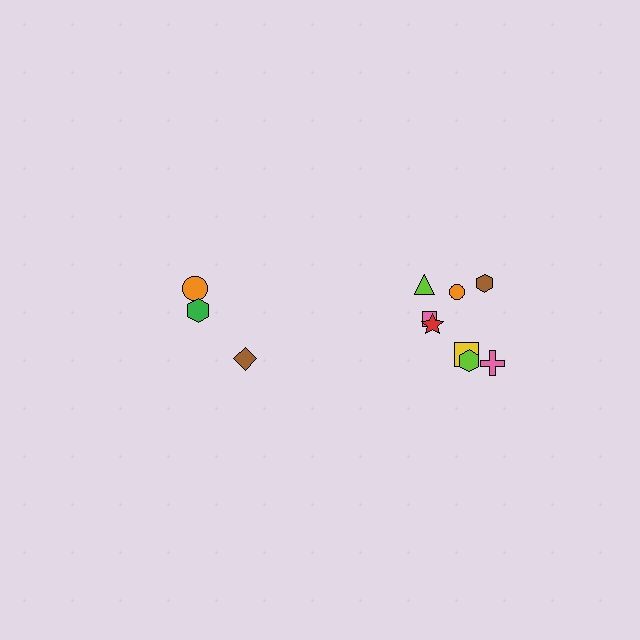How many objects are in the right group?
There are 8 objects.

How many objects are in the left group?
There are 3 objects.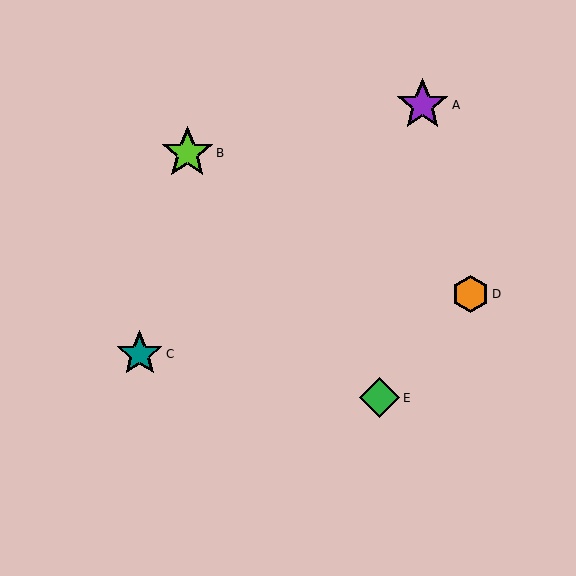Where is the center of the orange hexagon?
The center of the orange hexagon is at (470, 294).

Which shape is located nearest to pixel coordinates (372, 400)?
The green diamond (labeled E) at (380, 398) is nearest to that location.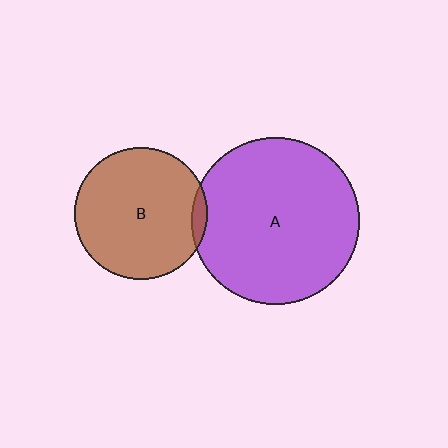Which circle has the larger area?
Circle A (purple).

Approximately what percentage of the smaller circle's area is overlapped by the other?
Approximately 5%.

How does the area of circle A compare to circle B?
Approximately 1.6 times.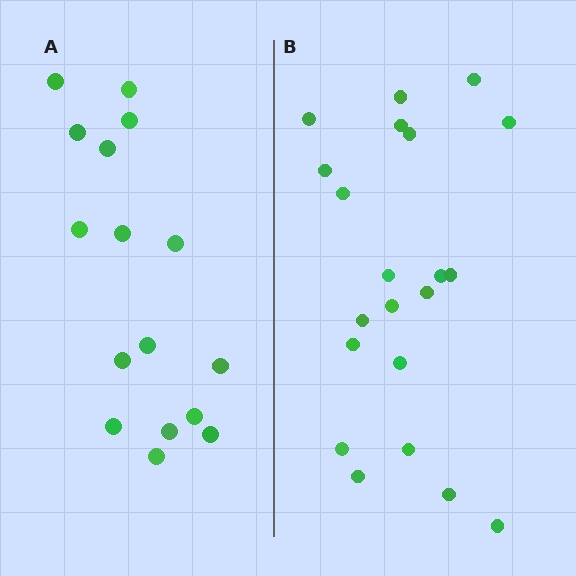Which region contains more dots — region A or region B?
Region B (the right region) has more dots.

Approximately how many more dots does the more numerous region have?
Region B has about 5 more dots than region A.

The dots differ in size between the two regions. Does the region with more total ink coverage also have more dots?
No. Region A has more total ink coverage because its dots are larger, but region B actually contains more individual dots. Total area can be misleading — the number of items is what matters here.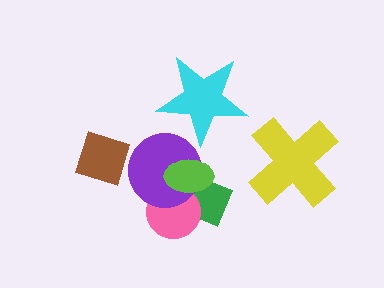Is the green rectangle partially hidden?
Yes, it is partially covered by another shape.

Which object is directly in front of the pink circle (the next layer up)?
The purple circle is directly in front of the pink circle.